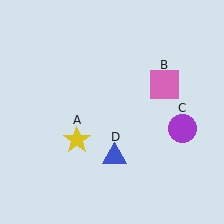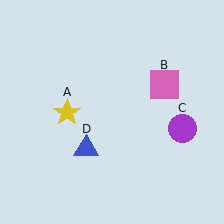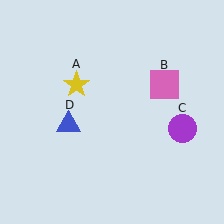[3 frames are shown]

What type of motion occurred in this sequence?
The yellow star (object A), blue triangle (object D) rotated clockwise around the center of the scene.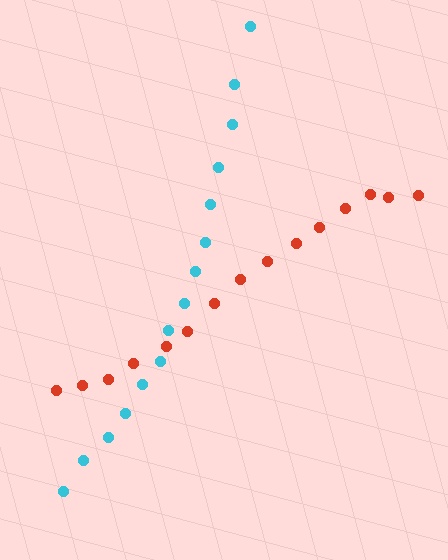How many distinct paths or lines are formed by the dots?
There are 2 distinct paths.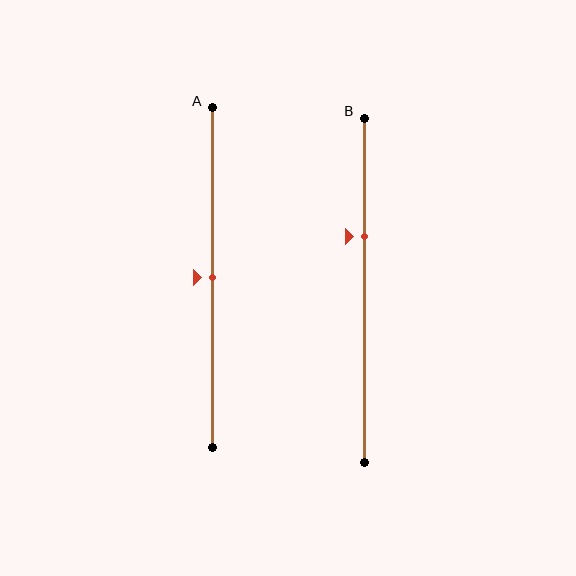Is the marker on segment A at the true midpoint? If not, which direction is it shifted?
Yes, the marker on segment A is at the true midpoint.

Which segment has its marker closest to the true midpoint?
Segment A has its marker closest to the true midpoint.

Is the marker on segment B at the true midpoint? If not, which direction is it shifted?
No, the marker on segment B is shifted upward by about 16% of the segment length.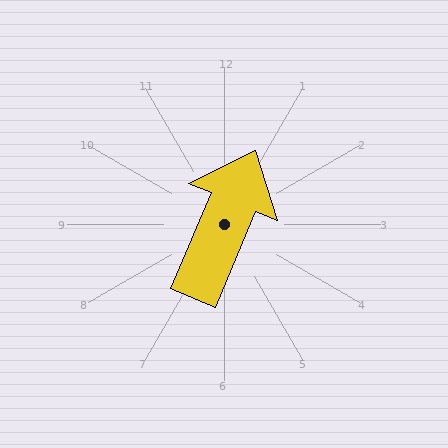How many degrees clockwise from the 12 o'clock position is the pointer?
Approximately 23 degrees.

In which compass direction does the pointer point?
Northeast.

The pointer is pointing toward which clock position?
Roughly 1 o'clock.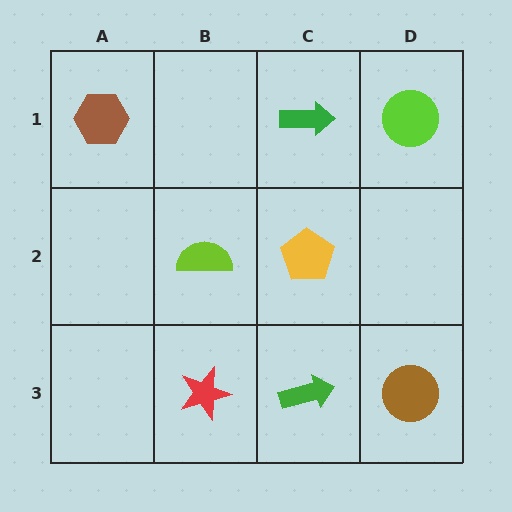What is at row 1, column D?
A lime circle.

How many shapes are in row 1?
3 shapes.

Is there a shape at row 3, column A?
No, that cell is empty.